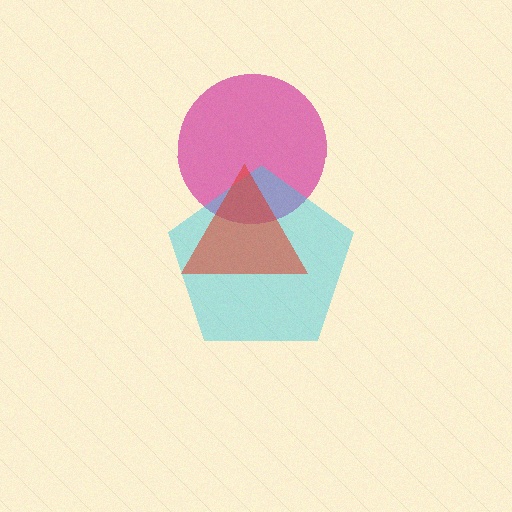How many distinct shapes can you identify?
There are 3 distinct shapes: a magenta circle, a cyan pentagon, a red triangle.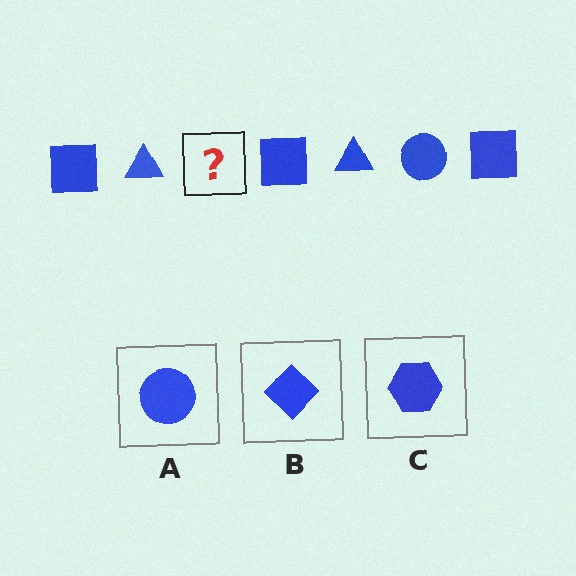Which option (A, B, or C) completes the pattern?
A.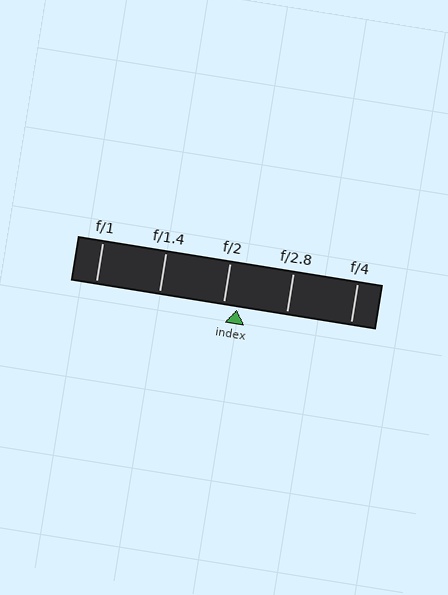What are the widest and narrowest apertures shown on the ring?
The widest aperture shown is f/1 and the narrowest is f/4.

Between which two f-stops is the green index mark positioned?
The index mark is between f/2 and f/2.8.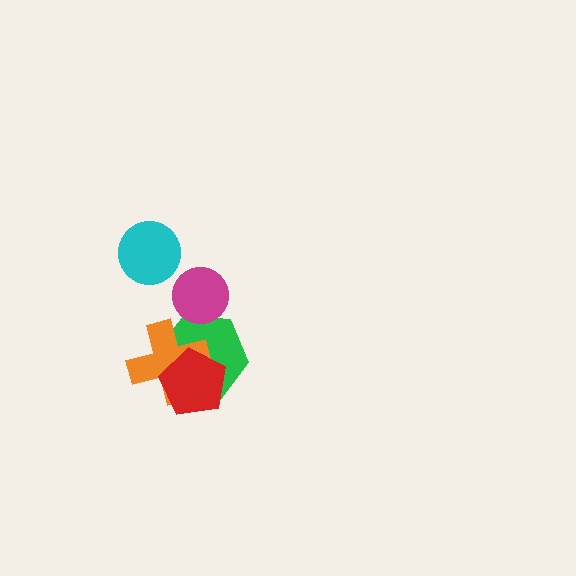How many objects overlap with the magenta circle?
1 object overlaps with the magenta circle.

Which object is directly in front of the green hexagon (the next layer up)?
The orange cross is directly in front of the green hexagon.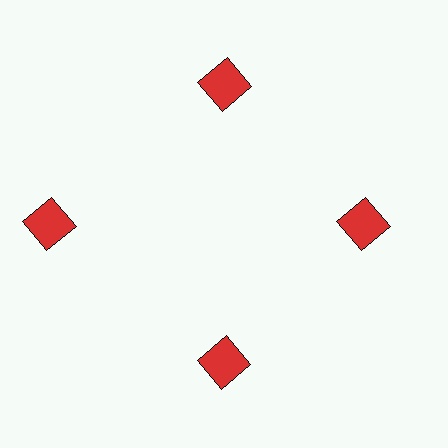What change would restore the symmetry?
The symmetry would be restored by moving it inward, back onto the ring so that all 4 squares sit at equal angles and equal distance from the center.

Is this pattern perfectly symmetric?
No. The 4 red squares are arranged in a ring, but one element near the 9 o'clock position is pushed outward from the center, breaking the 4-fold rotational symmetry.